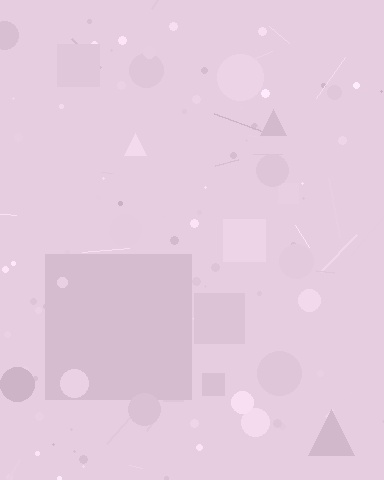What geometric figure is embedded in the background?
A square is embedded in the background.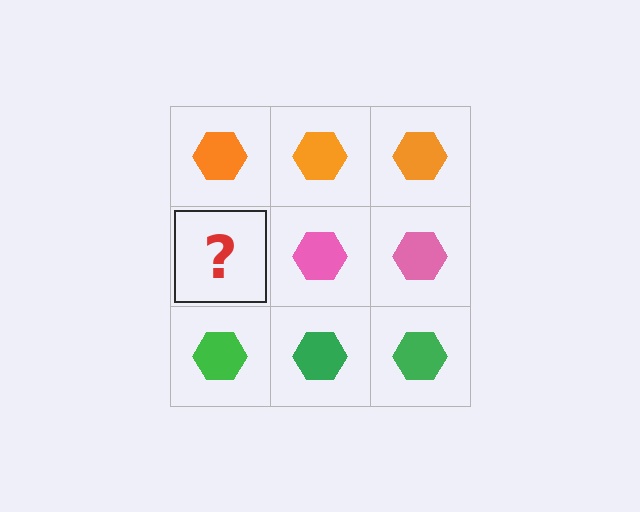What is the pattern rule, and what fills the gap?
The rule is that each row has a consistent color. The gap should be filled with a pink hexagon.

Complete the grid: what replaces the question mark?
The question mark should be replaced with a pink hexagon.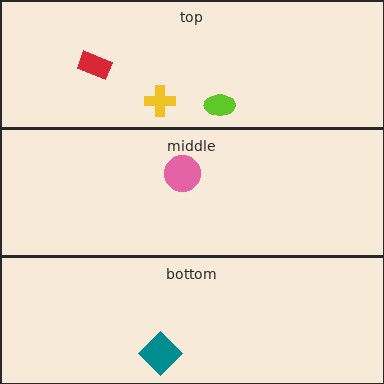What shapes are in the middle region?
The pink circle.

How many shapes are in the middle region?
1.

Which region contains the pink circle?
The middle region.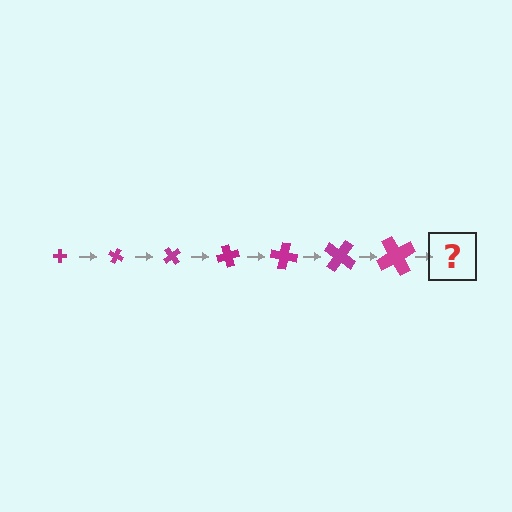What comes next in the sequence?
The next element should be a cross, larger than the previous one and rotated 175 degrees from the start.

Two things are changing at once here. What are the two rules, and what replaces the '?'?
The two rules are that the cross grows larger each step and it rotates 25 degrees each step. The '?' should be a cross, larger than the previous one and rotated 175 degrees from the start.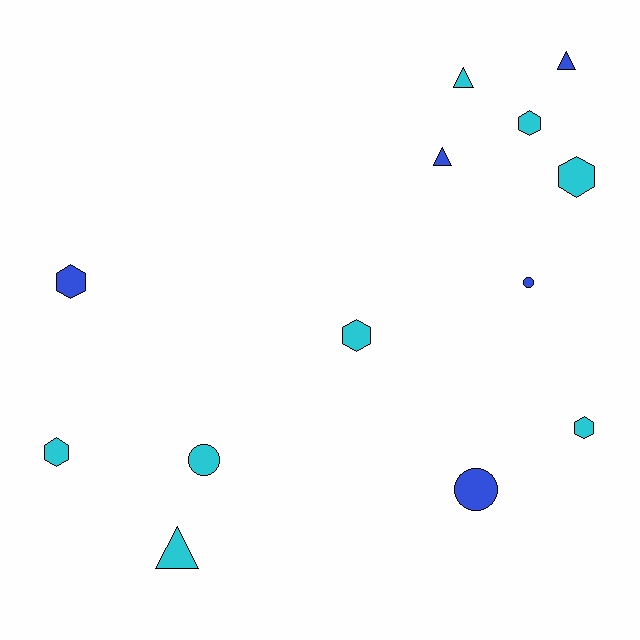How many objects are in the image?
There are 13 objects.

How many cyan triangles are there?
There are 2 cyan triangles.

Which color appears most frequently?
Cyan, with 8 objects.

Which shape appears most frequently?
Hexagon, with 6 objects.